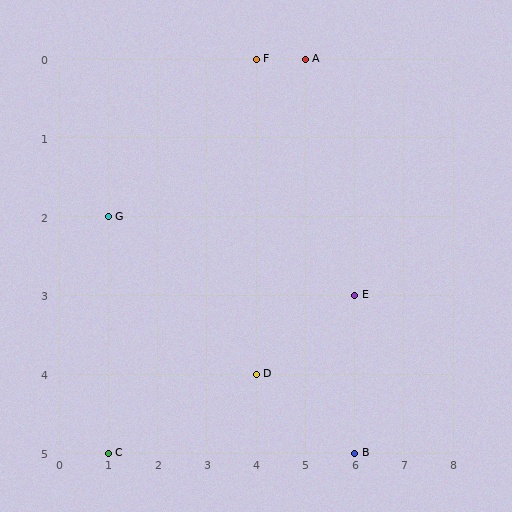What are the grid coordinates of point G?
Point G is at grid coordinates (1, 2).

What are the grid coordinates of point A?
Point A is at grid coordinates (5, 0).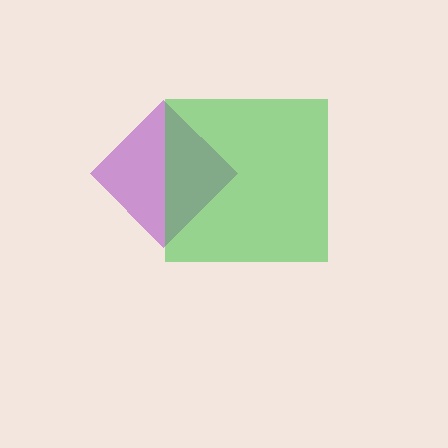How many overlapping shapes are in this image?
There are 2 overlapping shapes in the image.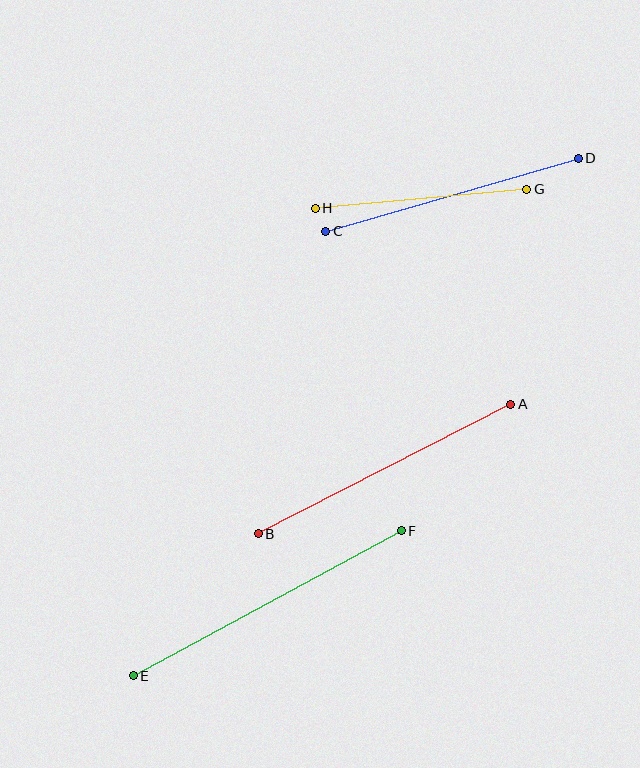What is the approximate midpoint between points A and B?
The midpoint is at approximately (385, 469) pixels.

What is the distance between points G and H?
The distance is approximately 213 pixels.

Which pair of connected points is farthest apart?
Points E and F are farthest apart.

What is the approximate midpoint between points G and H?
The midpoint is at approximately (421, 199) pixels.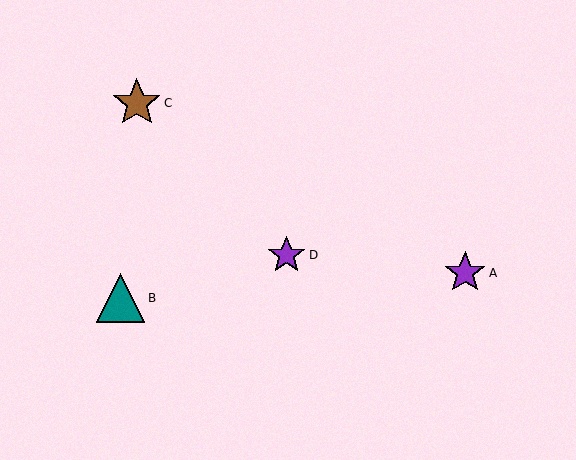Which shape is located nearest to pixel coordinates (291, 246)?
The purple star (labeled D) at (287, 255) is nearest to that location.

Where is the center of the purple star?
The center of the purple star is at (287, 255).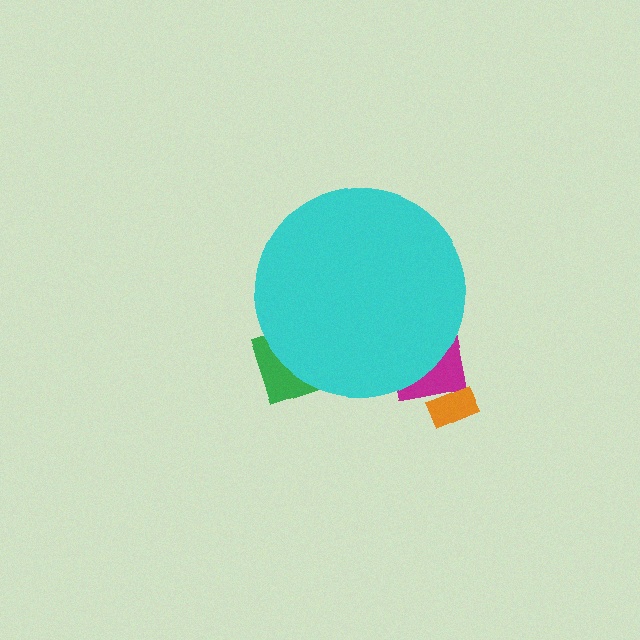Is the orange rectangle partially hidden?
No, the orange rectangle is fully visible.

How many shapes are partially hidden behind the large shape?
2 shapes are partially hidden.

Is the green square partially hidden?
Yes, the green square is partially hidden behind the cyan circle.